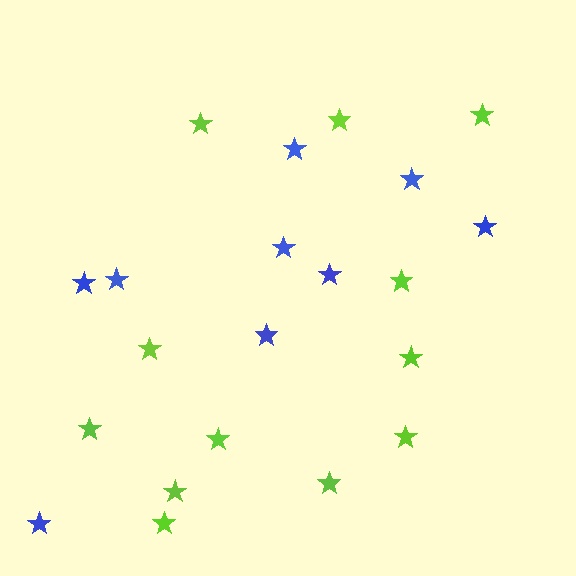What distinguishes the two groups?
There are 2 groups: one group of blue stars (9) and one group of lime stars (12).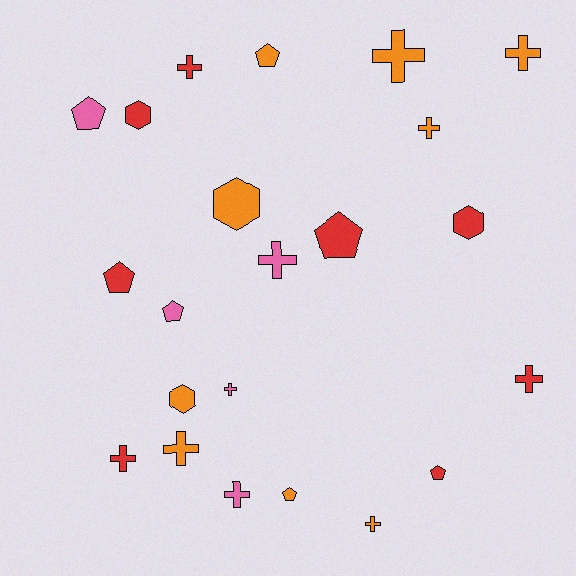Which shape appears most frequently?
Cross, with 11 objects.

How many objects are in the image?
There are 22 objects.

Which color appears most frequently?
Orange, with 9 objects.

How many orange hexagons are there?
There are 2 orange hexagons.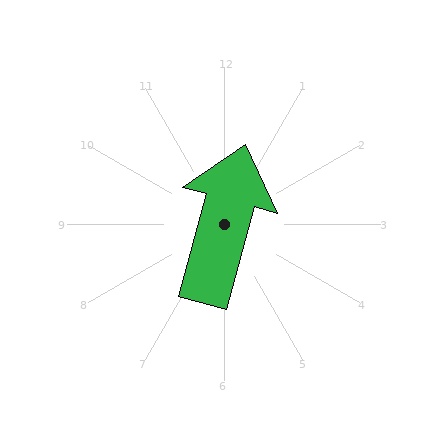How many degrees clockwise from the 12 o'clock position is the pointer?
Approximately 15 degrees.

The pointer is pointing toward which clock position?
Roughly 1 o'clock.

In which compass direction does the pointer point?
North.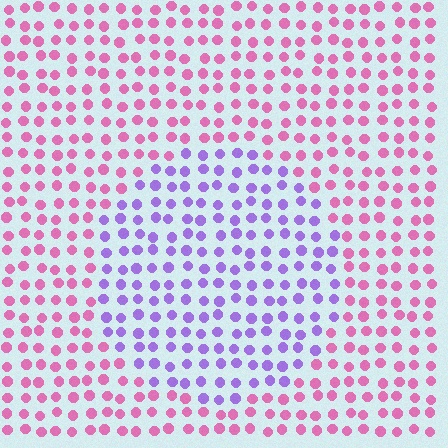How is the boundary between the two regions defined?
The boundary is defined purely by a slight shift in hue (about 57 degrees). Spacing, size, and orientation are identical on both sides.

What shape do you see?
I see a circle.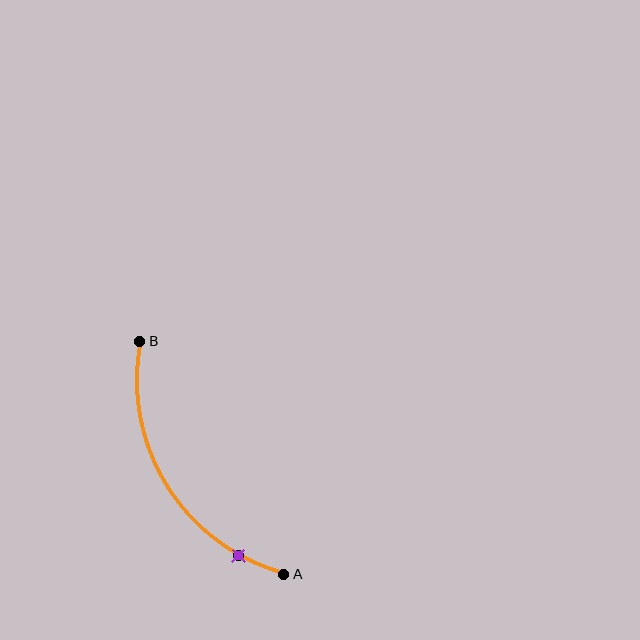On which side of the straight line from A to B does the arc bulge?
The arc bulges to the left of the straight line connecting A and B.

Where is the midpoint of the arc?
The arc midpoint is the point on the curve farthest from the straight line joining A and B. It sits to the left of that line.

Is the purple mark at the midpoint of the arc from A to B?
No. The purple mark lies on the arc but is closer to endpoint A. The arc midpoint would be at the point on the curve equidistant along the arc from both A and B.